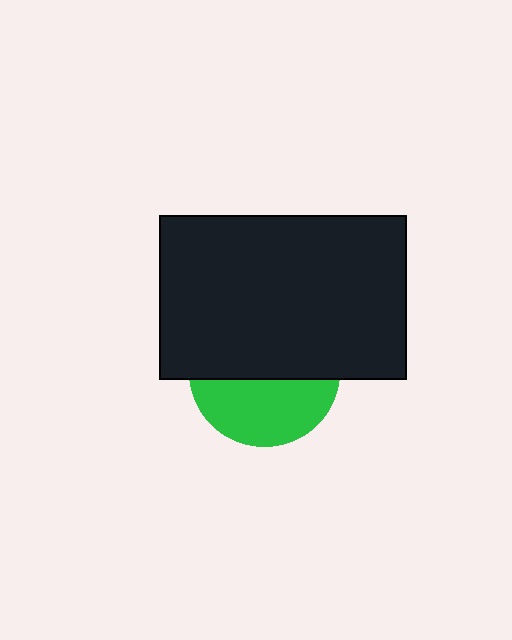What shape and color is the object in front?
The object in front is a black rectangle.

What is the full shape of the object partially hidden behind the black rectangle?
The partially hidden object is a green circle.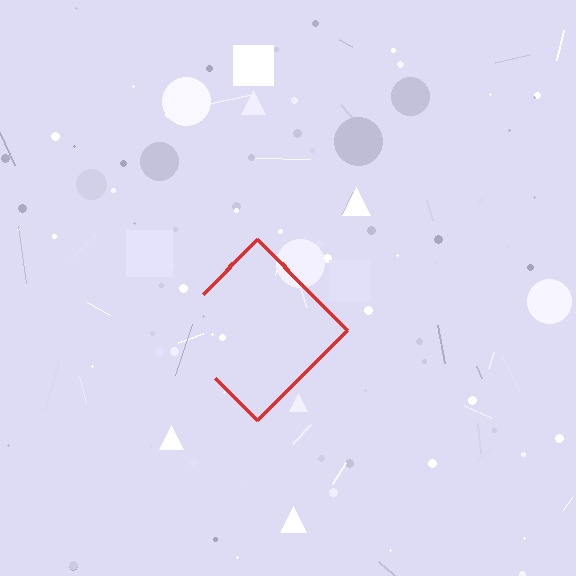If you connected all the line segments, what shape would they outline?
They would outline a diamond.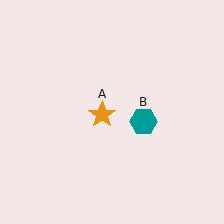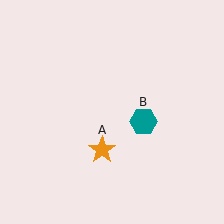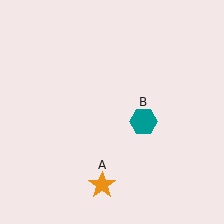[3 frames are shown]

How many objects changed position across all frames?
1 object changed position: orange star (object A).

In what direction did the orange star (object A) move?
The orange star (object A) moved down.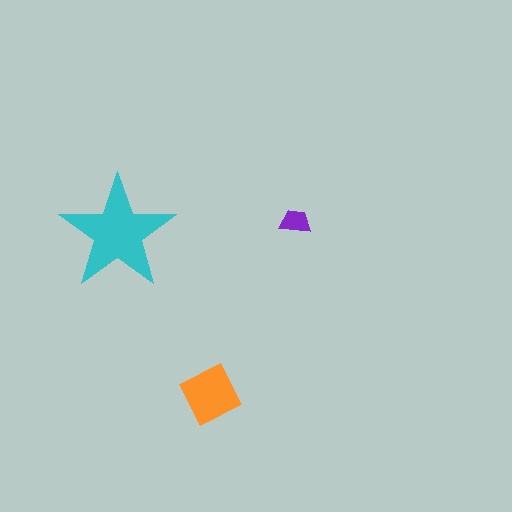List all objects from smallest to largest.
The purple trapezoid, the orange diamond, the cyan star.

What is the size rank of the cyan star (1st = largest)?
1st.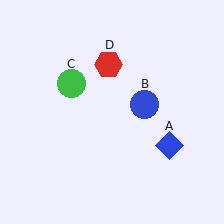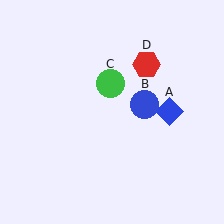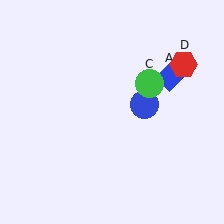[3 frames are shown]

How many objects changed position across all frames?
3 objects changed position: blue diamond (object A), green circle (object C), red hexagon (object D).